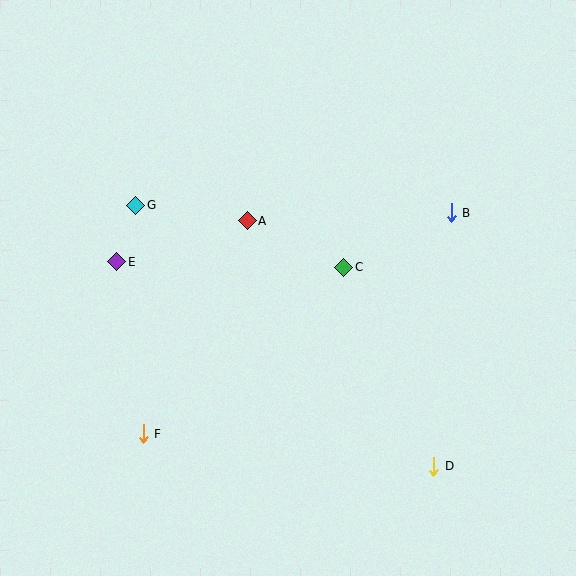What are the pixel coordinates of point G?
Point G is at (136, 205).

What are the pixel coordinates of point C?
Point C is at (344, 267).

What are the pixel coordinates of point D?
Point D is at (434, 466).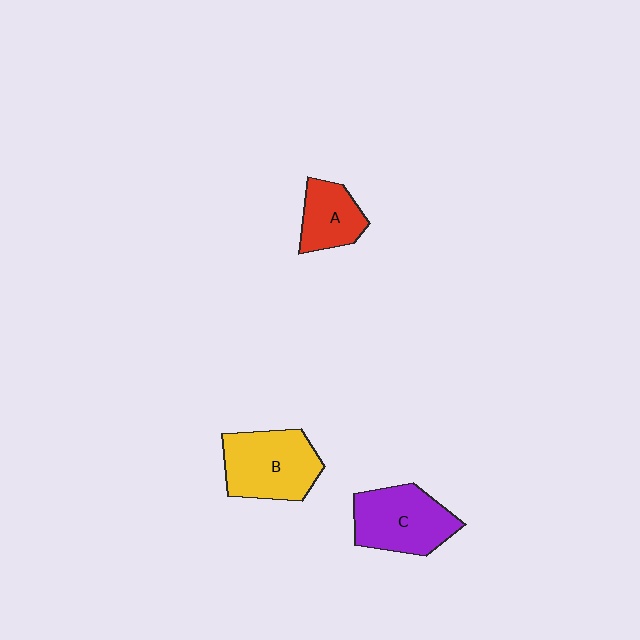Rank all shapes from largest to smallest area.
From largest to smallest: B (yellow), C (purple), A (red).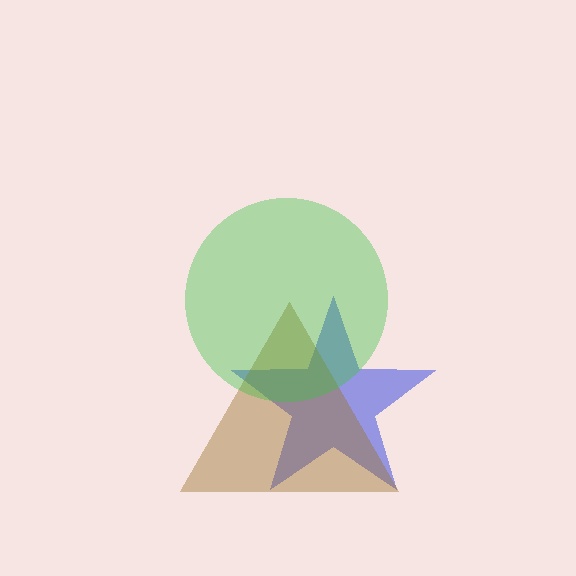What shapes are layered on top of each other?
The layered shapes are: a blue star, a brown triangle, a green circle.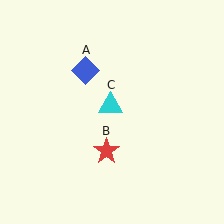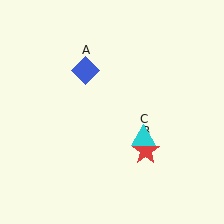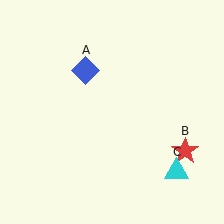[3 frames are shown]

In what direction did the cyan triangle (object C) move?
The cyan triangle (object C) moved down and to the right.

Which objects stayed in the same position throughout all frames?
Blue diamond (object A) remained stationary.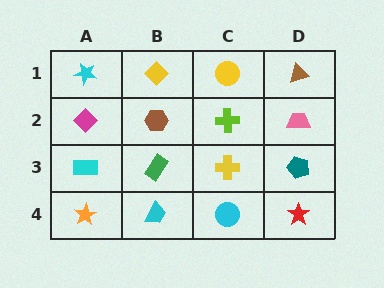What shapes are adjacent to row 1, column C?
A lime cross (row 2, column C), a yellow diamond (row 1, column B), a brown triangle (row 1, column D).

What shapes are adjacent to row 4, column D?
A teal pentagon (row 3, column D), a cyan circle (row 4, column C).